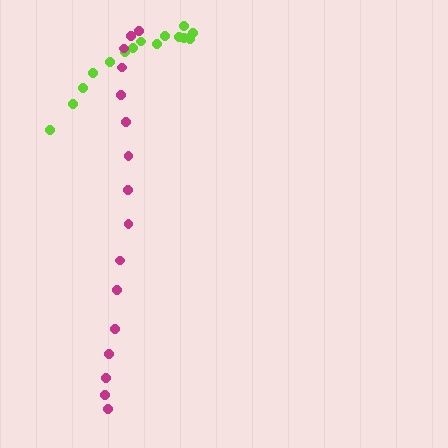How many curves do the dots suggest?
There are 2 distinct paths.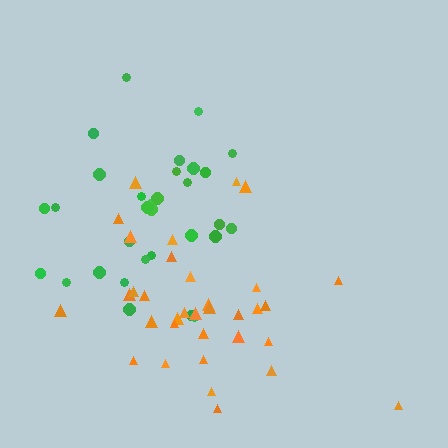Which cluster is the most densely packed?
Green.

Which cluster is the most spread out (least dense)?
Orange.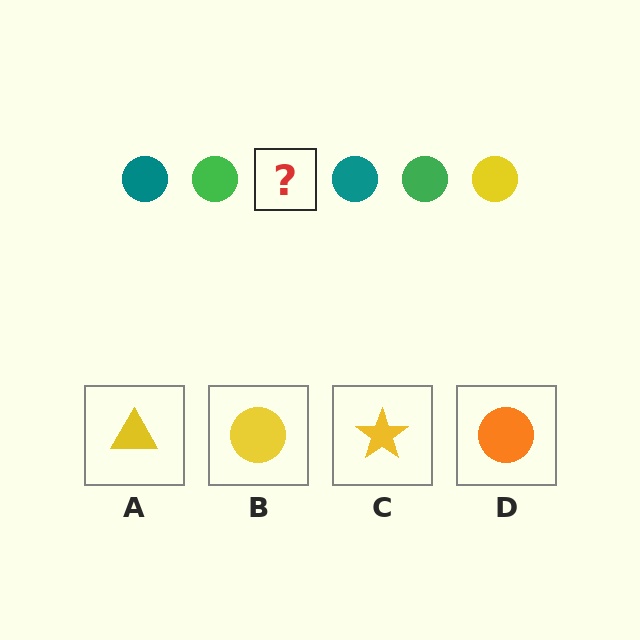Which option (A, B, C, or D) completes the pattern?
B.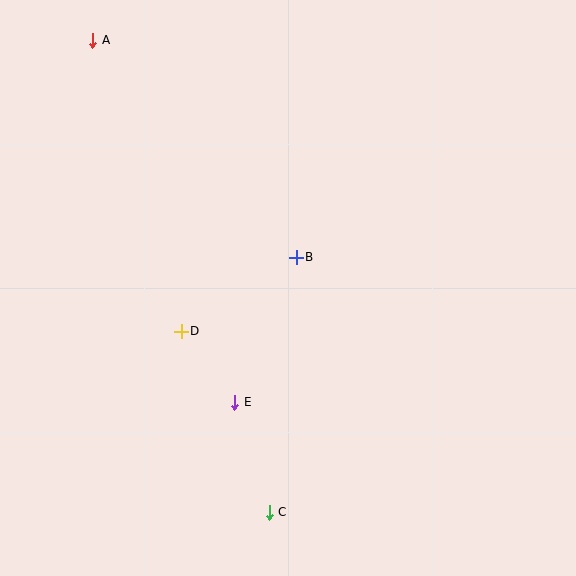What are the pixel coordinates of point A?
Point A is at (93, 40).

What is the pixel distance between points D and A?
The distance between D and A is 304 pixels.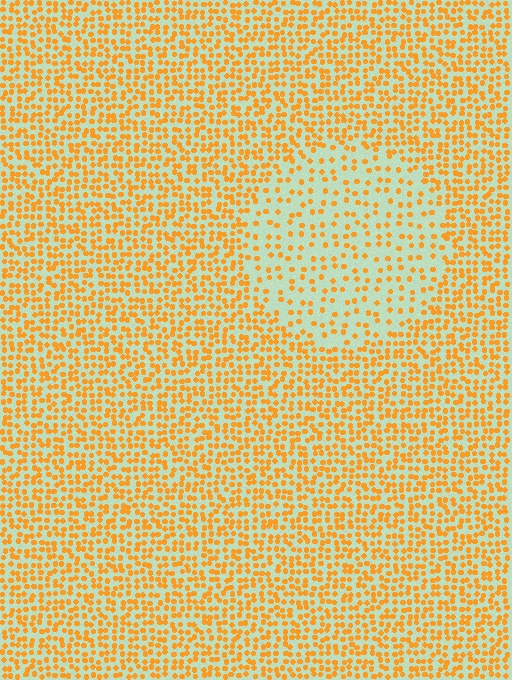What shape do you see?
I see a circle.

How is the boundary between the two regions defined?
The boundary is defined by a change in element density (approximately 2.2x ratio). All elements are the same color, size, and shape.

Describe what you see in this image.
The image contains small orange elements arranged at two different densities. A circle-shaped region is visible where the elements are less densely packed than the surrounding area.